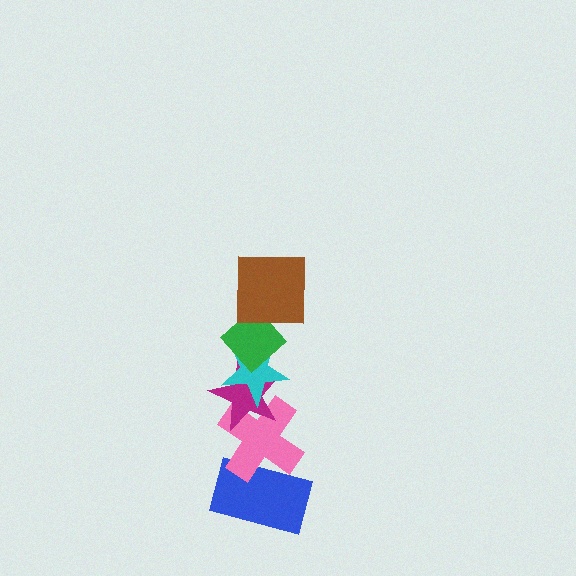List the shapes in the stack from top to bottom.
From top to bottom: the brown square, the green diamond, the cyan star, the magenta star, the pink cross, the blue rectangle.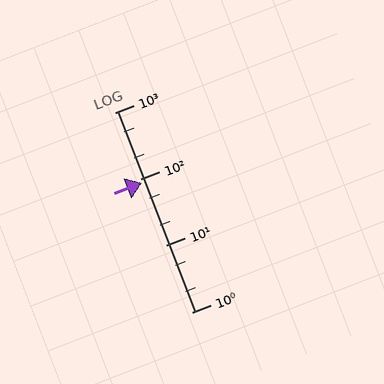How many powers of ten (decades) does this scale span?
The scale spans 3 decades, from 1 to 1000.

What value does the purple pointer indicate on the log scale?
The pointer indicates approximately 88.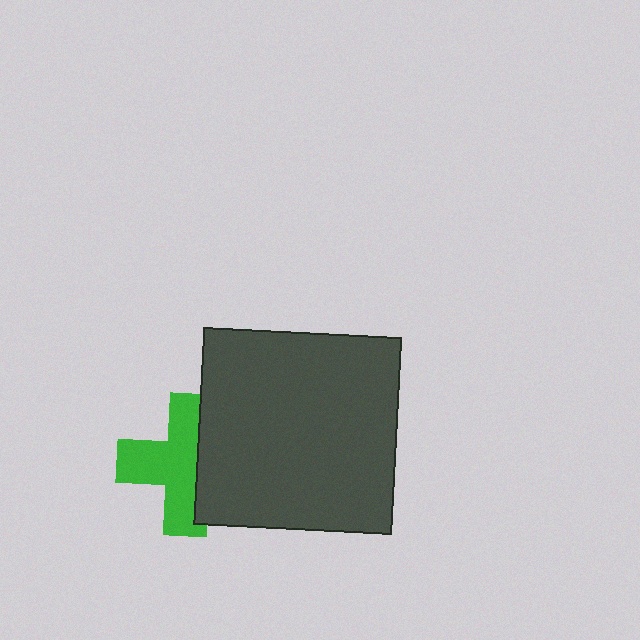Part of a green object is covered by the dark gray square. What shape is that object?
It is a cross.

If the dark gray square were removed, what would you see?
You would see the complete green cross.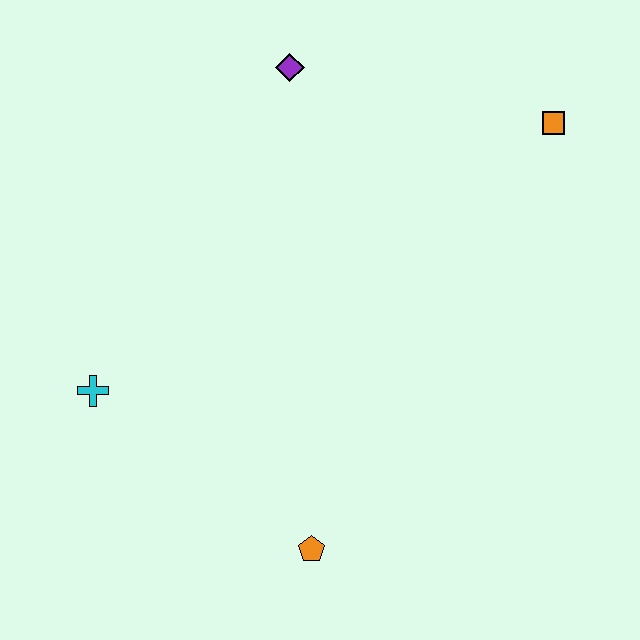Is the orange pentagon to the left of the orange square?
Yes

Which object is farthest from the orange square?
The cyan cross is farthest from the orange square.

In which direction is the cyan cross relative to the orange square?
The cyan cross is to the left of the orange square.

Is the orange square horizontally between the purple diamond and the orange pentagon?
No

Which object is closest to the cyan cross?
The orange pentagon is closest to the cyan cross.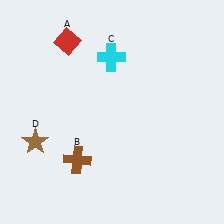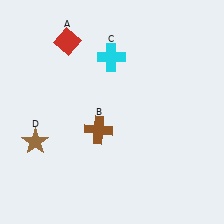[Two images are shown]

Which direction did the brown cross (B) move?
The brown cross (B) moved up.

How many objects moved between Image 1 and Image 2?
1 object moved between the two images.